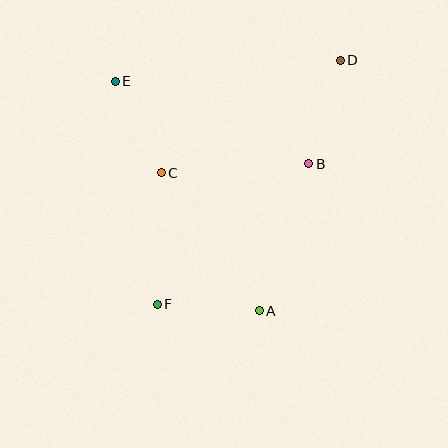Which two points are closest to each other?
Points A and F are closest to each other.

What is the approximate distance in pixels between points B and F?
The distance between B and F is approximately 207 pixels.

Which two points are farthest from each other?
Points D and F are farthest from each other.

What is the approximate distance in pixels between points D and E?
The distance between D and E is approximately 226 pixels.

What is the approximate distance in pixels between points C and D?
The distance between C and D is approximately 212 pixels.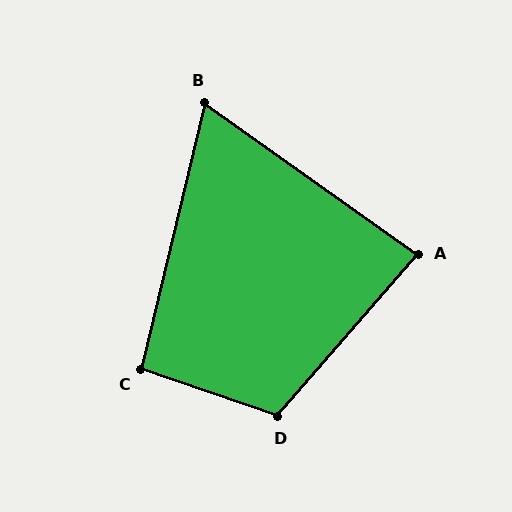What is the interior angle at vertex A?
Approximately 84 degrees (acute).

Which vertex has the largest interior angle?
D, at approximately 112 degrees.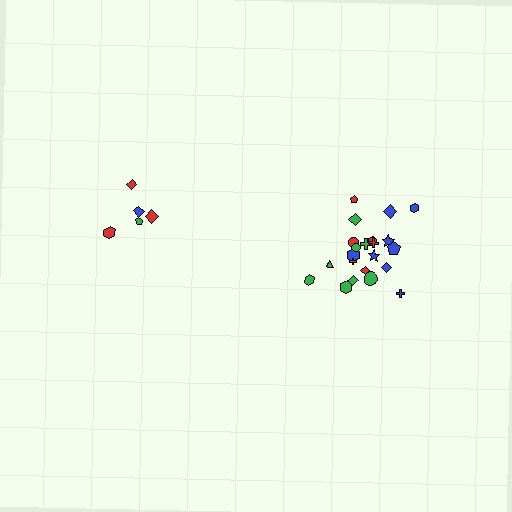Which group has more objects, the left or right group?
The right group.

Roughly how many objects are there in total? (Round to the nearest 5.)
Roughly 25 objects in total.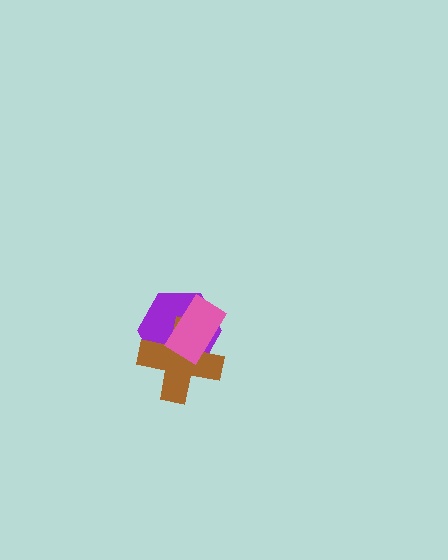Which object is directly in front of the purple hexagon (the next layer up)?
The brown cross is directly in front of the purple hexagon.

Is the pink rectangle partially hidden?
No, no other shape covers it.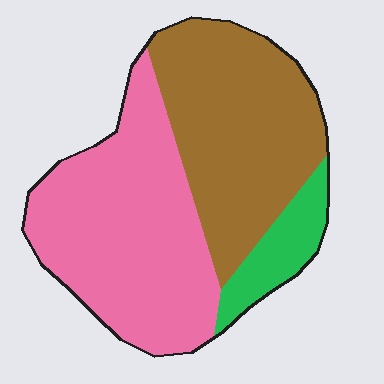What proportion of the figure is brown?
Brown covers 41% of the figure.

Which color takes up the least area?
Green, at roughly 10%.